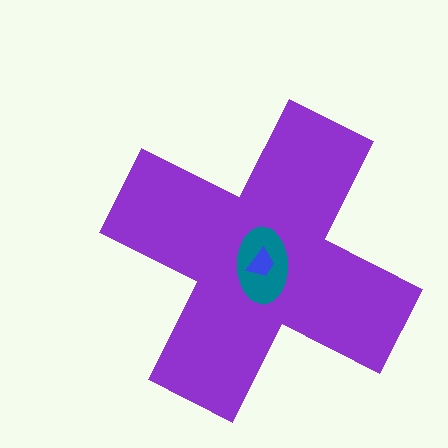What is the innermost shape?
The blue trapezoid.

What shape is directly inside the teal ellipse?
The blue trapezoid.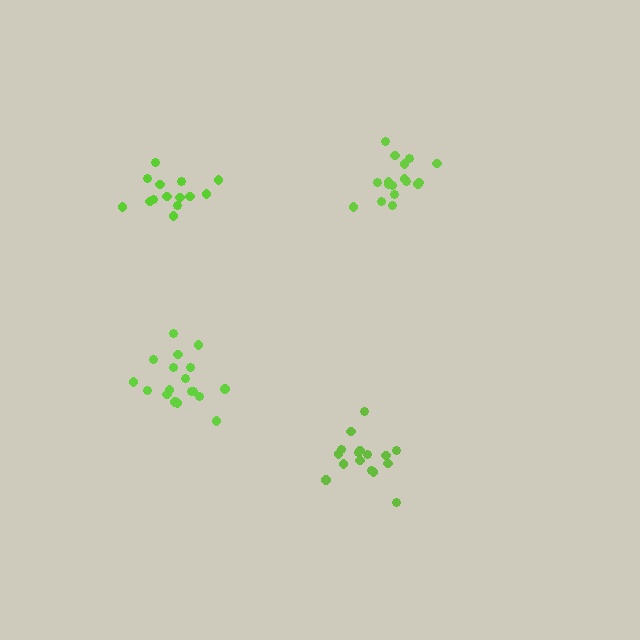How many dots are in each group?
Group 1: 17 dots, Group 2: 18 dots, Group 3: 16 dots, Group 4: 14 dots (65 total).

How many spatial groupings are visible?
There are 4 spatial groupings.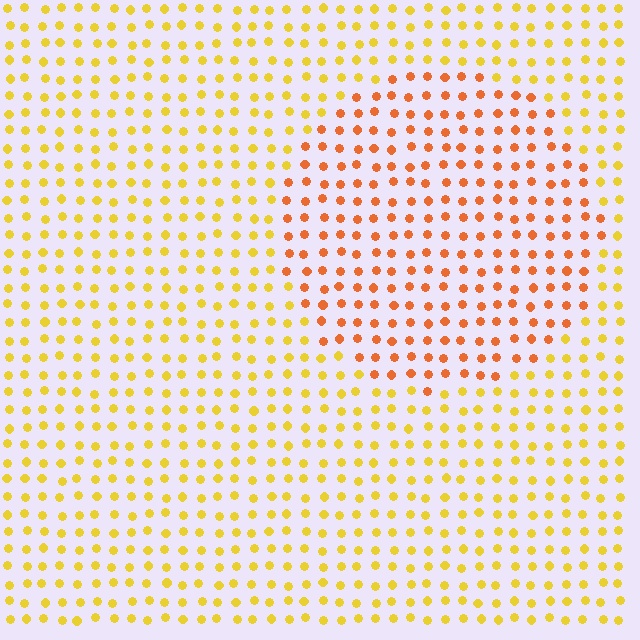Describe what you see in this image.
The image is filled with small yellow elements in a uniform arrangement. A circle-shaped region is visible where the elements are tinted to a slightly different hue, forming a subtle color boundary.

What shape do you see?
I see a circle.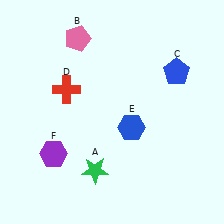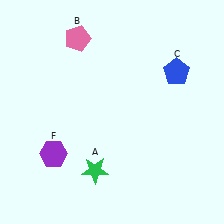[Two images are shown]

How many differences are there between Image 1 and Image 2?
There are 2 differences between the two images.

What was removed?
The red cross (D), the blue hexagon (E) were removed in Image 2.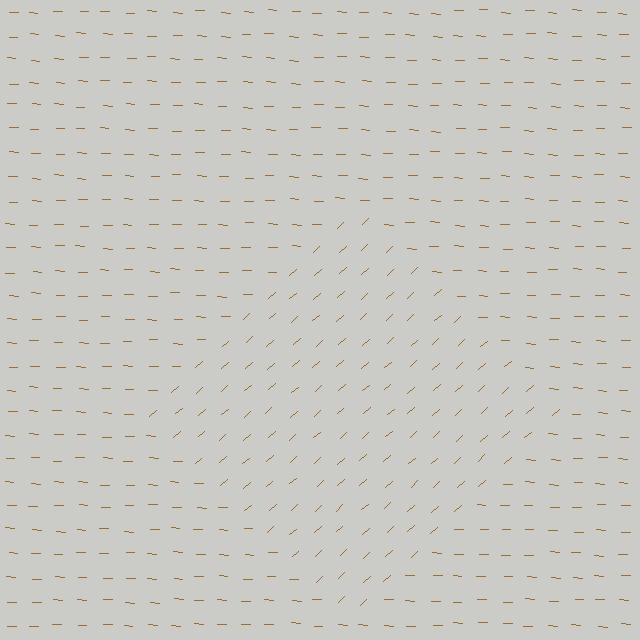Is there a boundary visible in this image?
Yes, there is a texture boundary formed by a change in line orientation.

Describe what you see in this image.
The image is filled with small brown line segments. A diamond region in the image has lines oriented differently from the surrounding lines, creating a visible texture boundary.